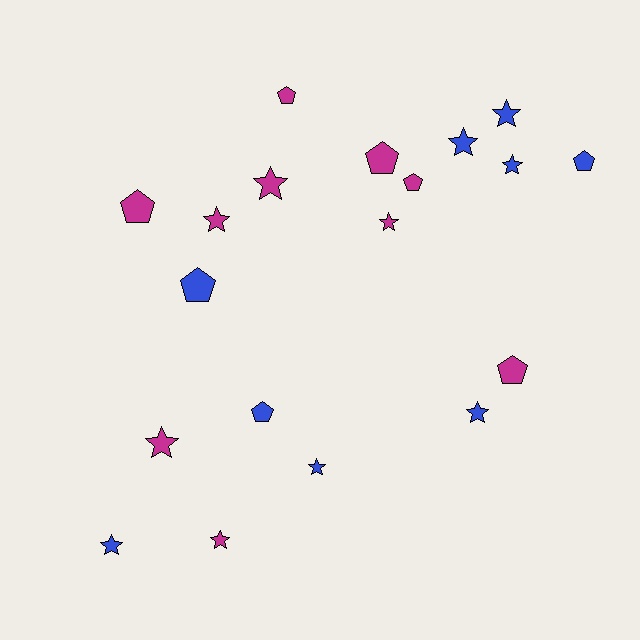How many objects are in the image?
There are 19 objects.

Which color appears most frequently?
Magenta, with 10 objects.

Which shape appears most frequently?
Star, with 11 objects.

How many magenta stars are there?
There are 5 magenta stars.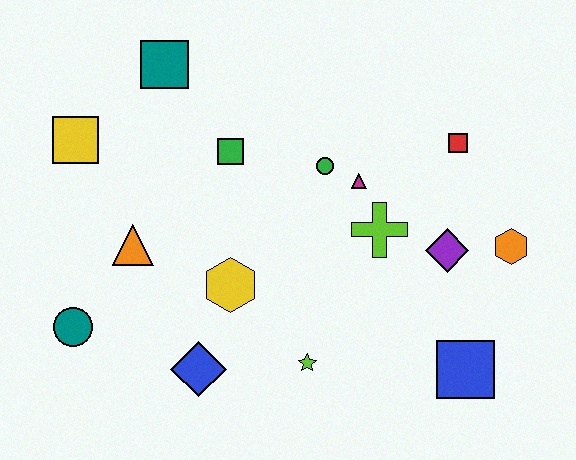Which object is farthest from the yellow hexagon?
The orange hexagon is farthest from the yellow hexagon.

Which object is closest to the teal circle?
The orange triangle is closest to the teal circle.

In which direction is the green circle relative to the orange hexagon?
The green circle is to the left of the orange hexagon.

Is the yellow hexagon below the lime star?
No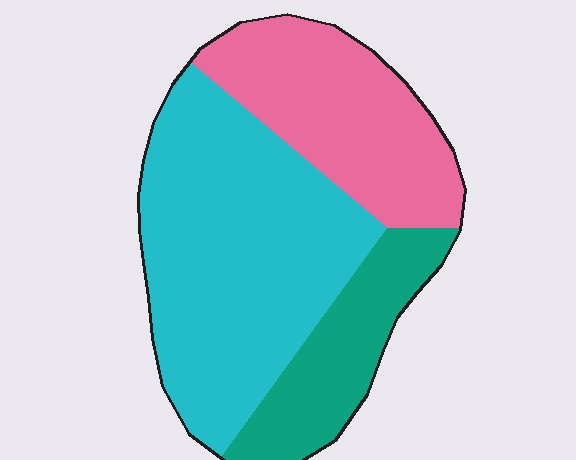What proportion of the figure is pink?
Pink covers about 30% of the figure.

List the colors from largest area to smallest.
From largest to smallest: cyan, pink, teal.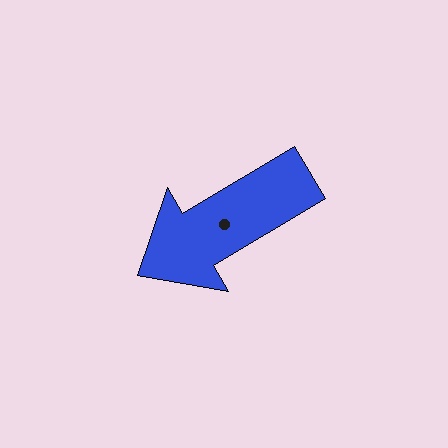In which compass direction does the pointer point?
Southwest.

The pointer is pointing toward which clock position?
Roughly 8 o'clock.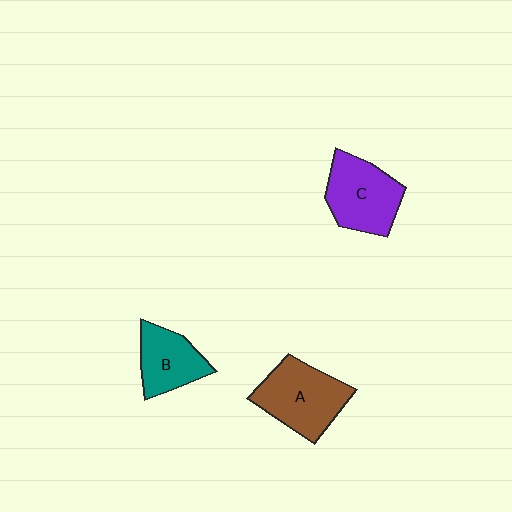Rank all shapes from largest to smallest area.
From largest to smallest: A (brown), C (purple), B (teal).